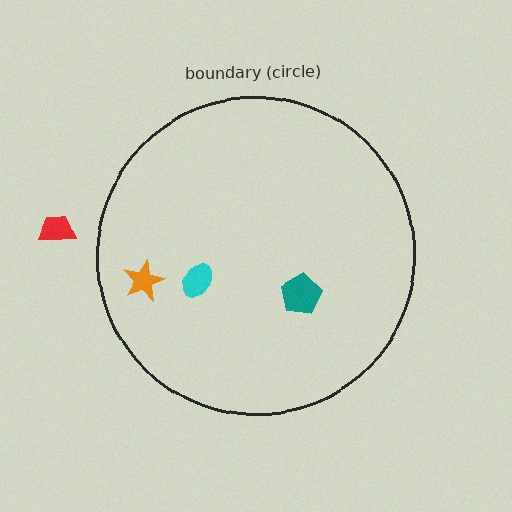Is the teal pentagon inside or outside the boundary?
Inside.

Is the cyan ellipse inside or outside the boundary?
Inside.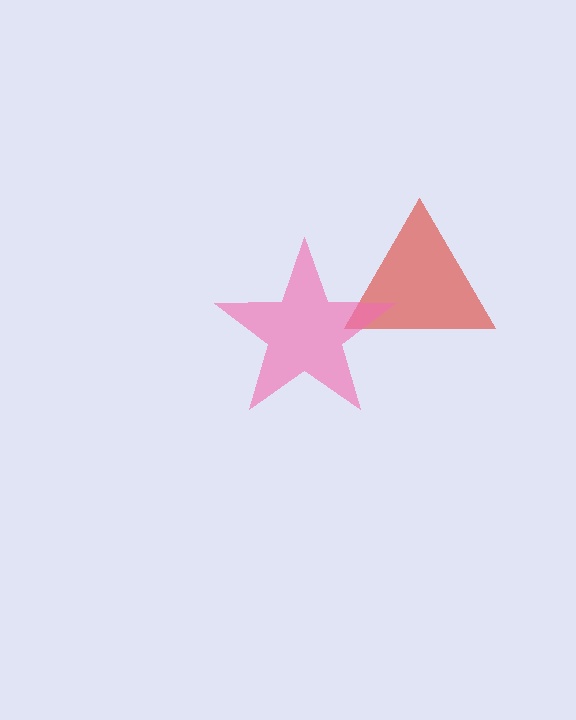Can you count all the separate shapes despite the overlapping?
Yes, there are 2 separate shapes.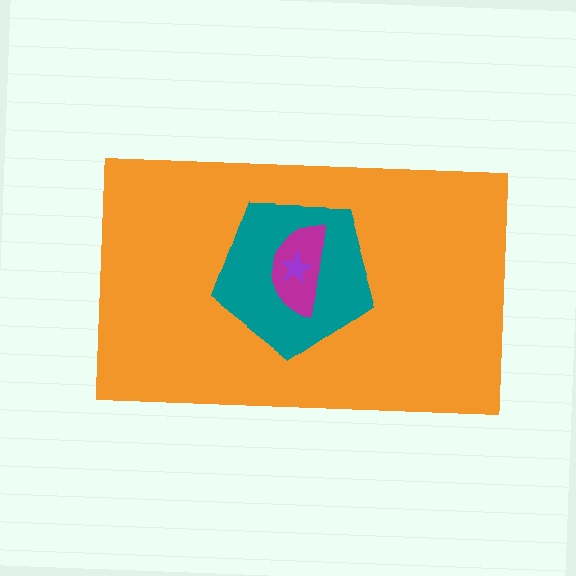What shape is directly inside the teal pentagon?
The magenta semicircle.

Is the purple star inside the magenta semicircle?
Yes.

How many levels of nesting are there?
4.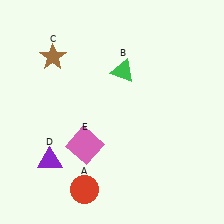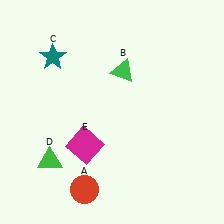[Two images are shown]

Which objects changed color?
C changed from brown to teal. D changed from purple to green. E changed from pink to magenta.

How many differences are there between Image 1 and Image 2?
There are 3 differences between the two images.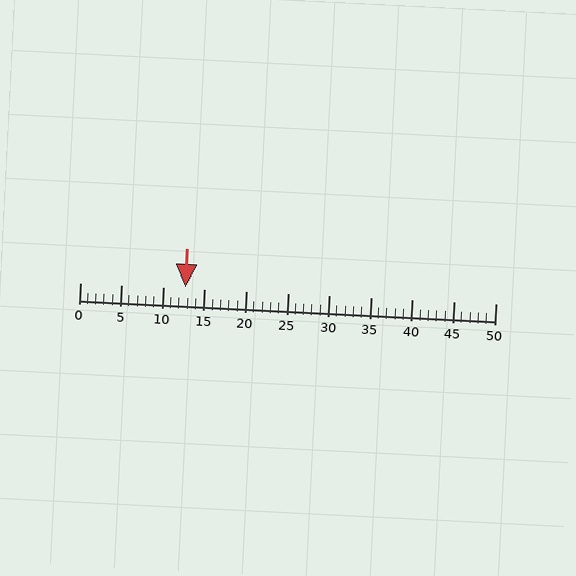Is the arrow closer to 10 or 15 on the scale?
The arrow is closer to 15.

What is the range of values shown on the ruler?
The ruler shows values from 0 to 50.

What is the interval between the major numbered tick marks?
The major tick marks are spaced 5 units apart.